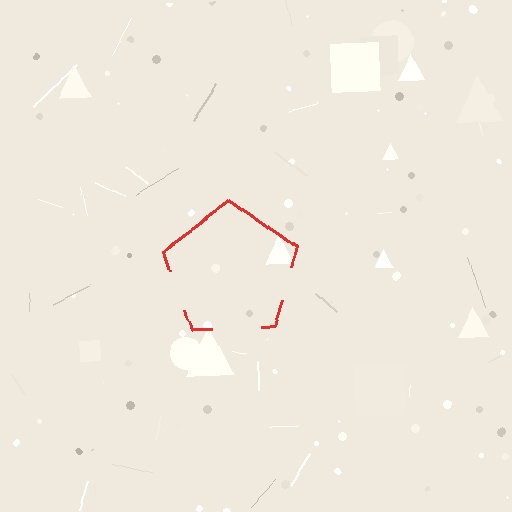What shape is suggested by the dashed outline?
The dashed outline suggests a pentagon.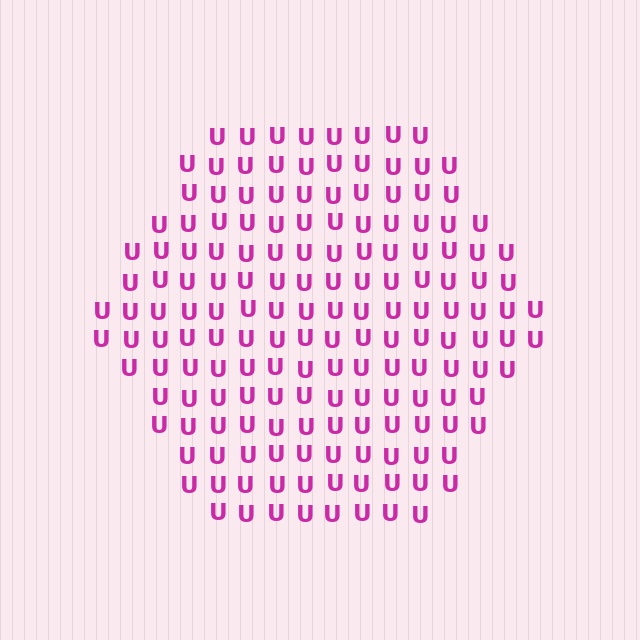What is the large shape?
The large shape is a hexagon.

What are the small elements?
The small elements are letter U's.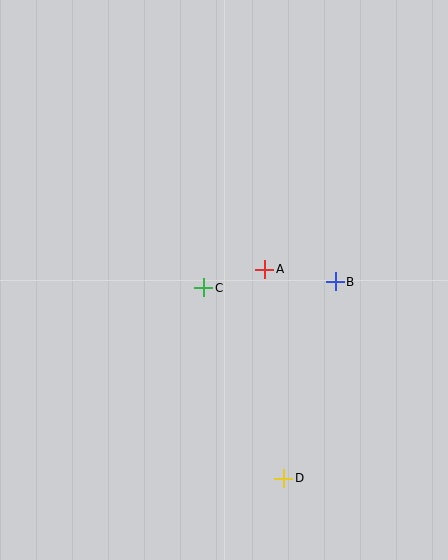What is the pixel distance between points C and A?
The distance between C and A is 64 pixels.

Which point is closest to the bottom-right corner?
Point D is closest to the bottom-right corner.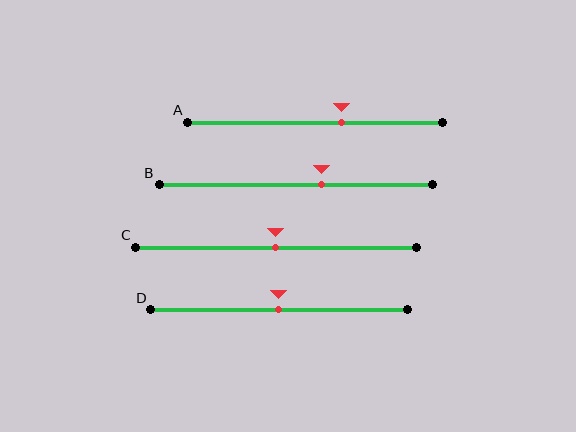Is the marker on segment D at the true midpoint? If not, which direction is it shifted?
Yes, the marker on segment D is at the true midpoint.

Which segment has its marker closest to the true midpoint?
Segment C has its marker closest to the true midpoint.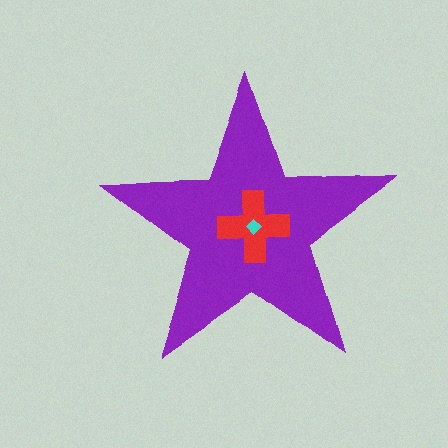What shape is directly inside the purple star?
The red cross.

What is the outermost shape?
The purple star.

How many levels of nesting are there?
3.